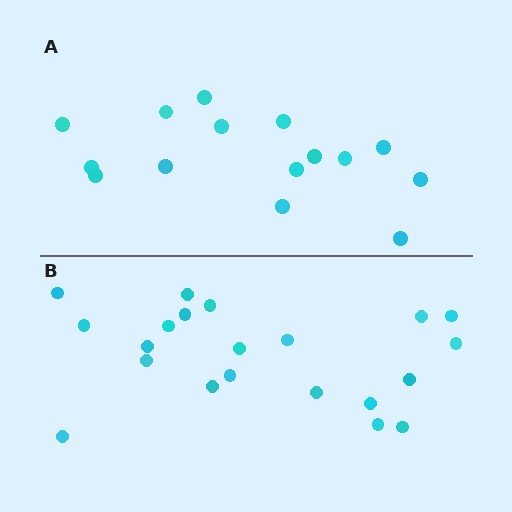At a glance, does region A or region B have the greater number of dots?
Region B (the bottom region) has more dots.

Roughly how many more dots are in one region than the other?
Region B has about 6 more dots than region A.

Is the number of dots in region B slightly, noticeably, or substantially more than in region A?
Region B has noticeably more, but not dramatically so. The ratio is roughly 1.4 to 1.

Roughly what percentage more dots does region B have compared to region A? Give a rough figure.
About 40% more.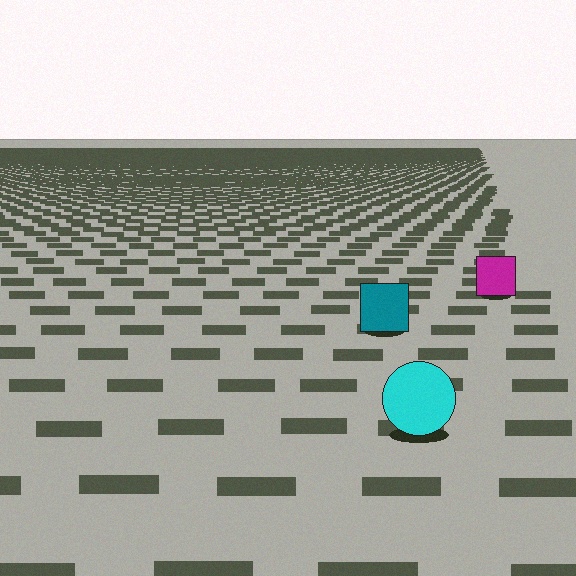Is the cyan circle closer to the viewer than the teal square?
Yes. The cyan circle is closer — you can tell from the texture gradient: the ground texture is coarser near it.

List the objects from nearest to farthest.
From nearest to farthest: the cyan circle, the teal square, the magenta square.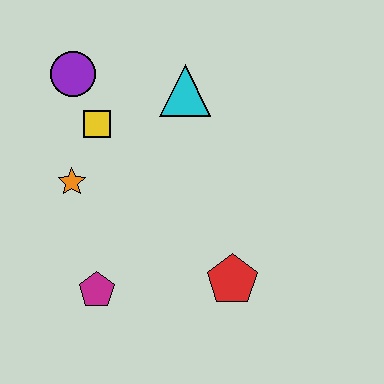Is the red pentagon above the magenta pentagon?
Yes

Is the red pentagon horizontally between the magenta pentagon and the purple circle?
No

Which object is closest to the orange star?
The yellow square is closest to the orange star.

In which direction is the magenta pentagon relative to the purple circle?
The magenta pentagon is below the purple circle.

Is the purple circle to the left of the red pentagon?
Yes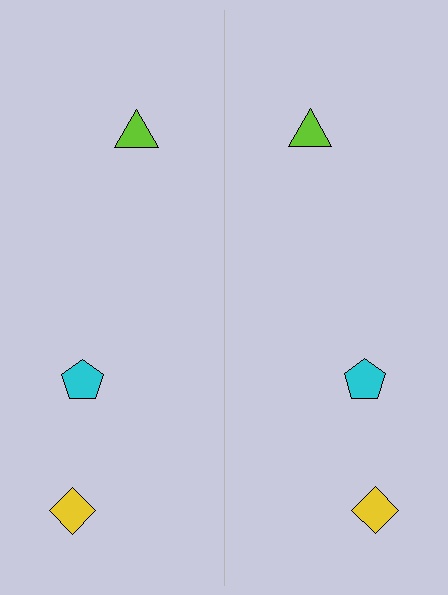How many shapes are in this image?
There are 6 shapes in this image.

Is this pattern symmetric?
Yes, this pattern has bilateral (reflection) symmetry.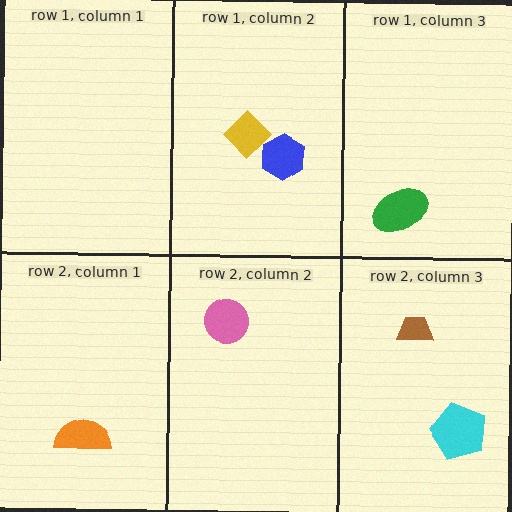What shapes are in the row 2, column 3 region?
The cyan pentagon, the brown trapezoid.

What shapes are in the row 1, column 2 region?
The blue hexagon, the yellow diamond.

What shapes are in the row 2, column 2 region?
The pink circle.